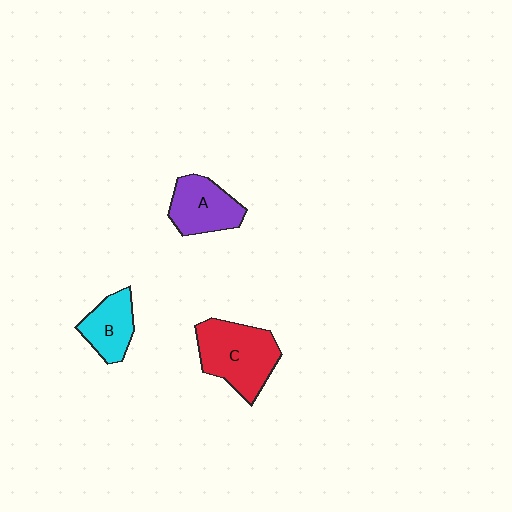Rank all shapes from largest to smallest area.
From largest to smallest: C (red), A (purple), B (cyan).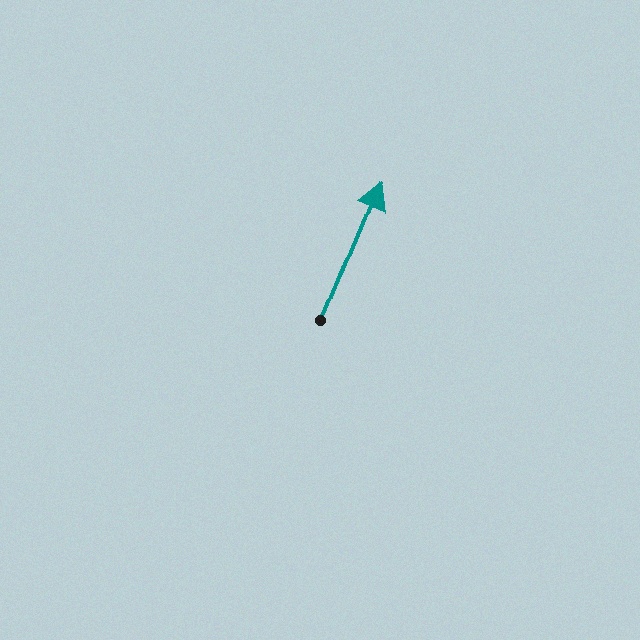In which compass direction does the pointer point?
Northeast.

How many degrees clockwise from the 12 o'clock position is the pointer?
Approximately 23 degrees.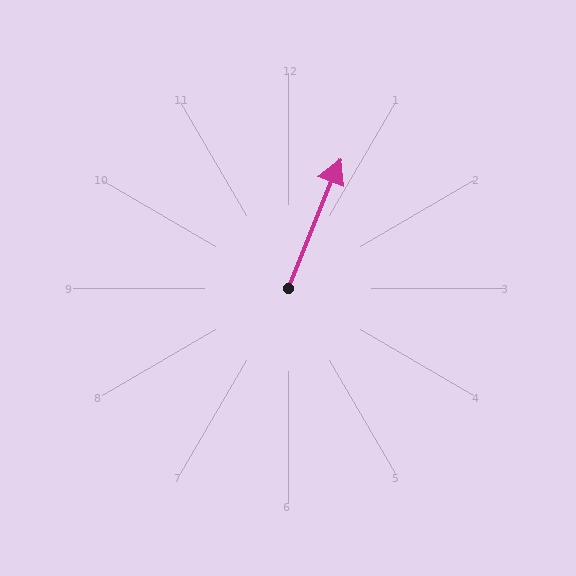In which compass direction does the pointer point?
North.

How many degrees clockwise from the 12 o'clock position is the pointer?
Approximately 22 degrees.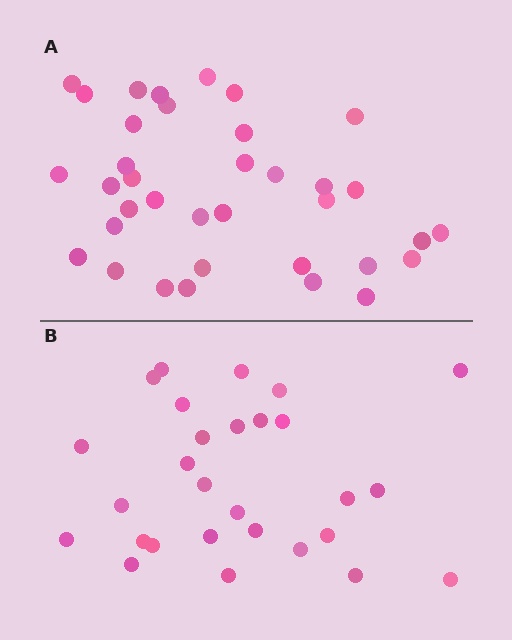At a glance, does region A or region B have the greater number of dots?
Region A (the top region) has more dots.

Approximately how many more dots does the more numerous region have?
Region A has roughly 8 or so more dots than region B.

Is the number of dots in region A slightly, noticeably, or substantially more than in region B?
Region A has noticeably more, but not dramatically so. The ratio is roughly 1.3 to 1.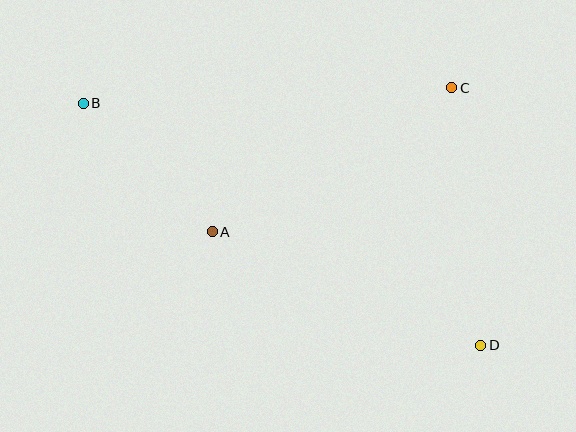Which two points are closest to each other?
Points A and B are closest to each other.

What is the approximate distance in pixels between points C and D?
The distance between C and D is approximately 259 pixels.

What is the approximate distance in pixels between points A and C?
The distance between A and C is approximately 279 pixels.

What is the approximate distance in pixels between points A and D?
The distance between A and D is approximately 291 pixels.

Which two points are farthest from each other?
Points B and D are farthest from each other.